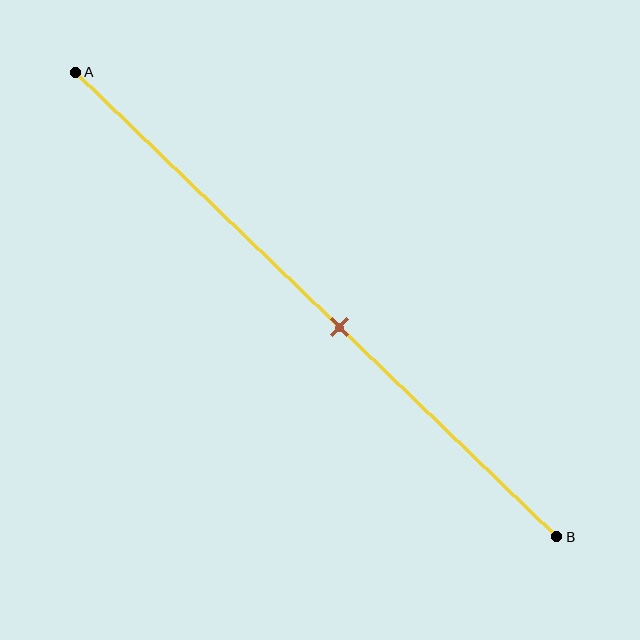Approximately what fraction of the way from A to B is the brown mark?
The brown mark is approximately 55% of the way from A to B.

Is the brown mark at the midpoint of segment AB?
No, the mark is at about 55% from A, not at the 50% midpoint.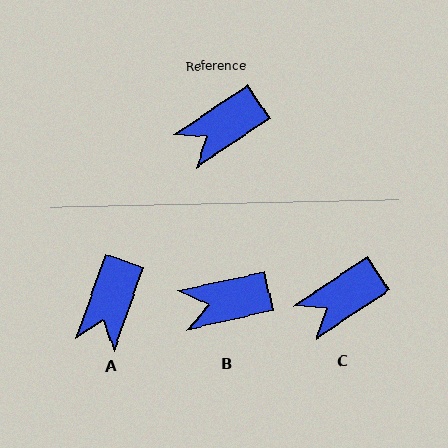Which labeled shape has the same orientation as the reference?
C.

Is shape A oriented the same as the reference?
No, it is off by about 37 degrees.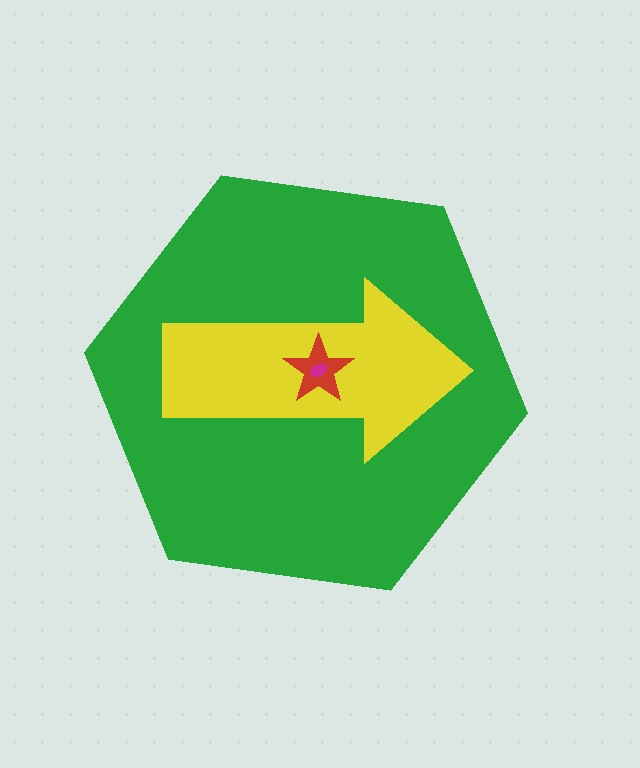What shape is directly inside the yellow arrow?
The red star.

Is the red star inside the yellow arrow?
Yes.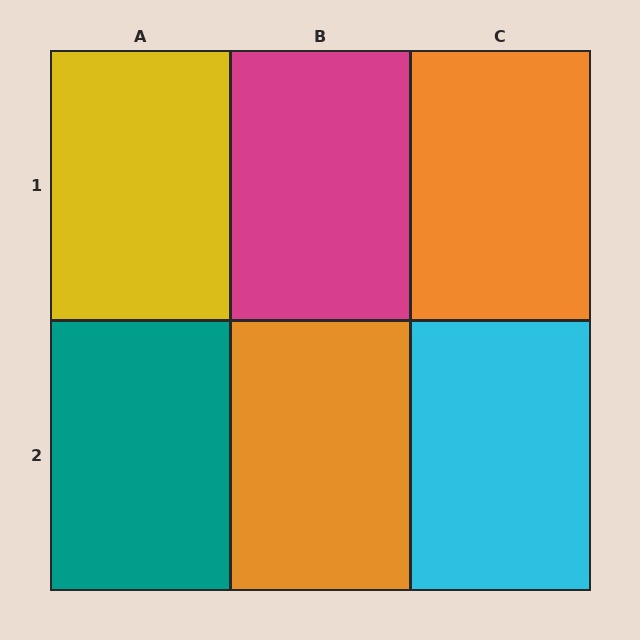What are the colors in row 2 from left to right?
Teal, orange, cyan.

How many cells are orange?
2 cells are orange.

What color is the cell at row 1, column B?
Magenta.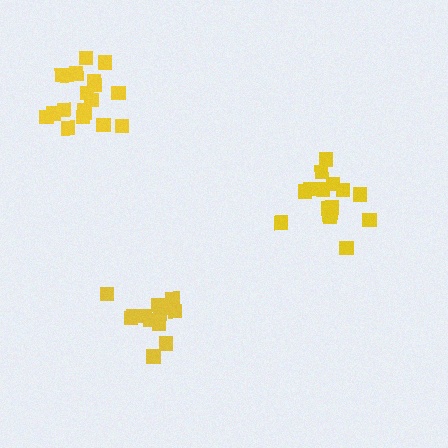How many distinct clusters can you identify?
There are 3 distinct clusters.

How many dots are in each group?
Group 1: 13 dots, Group 2: 16 dots, Group 3: 19 dots (48 total).